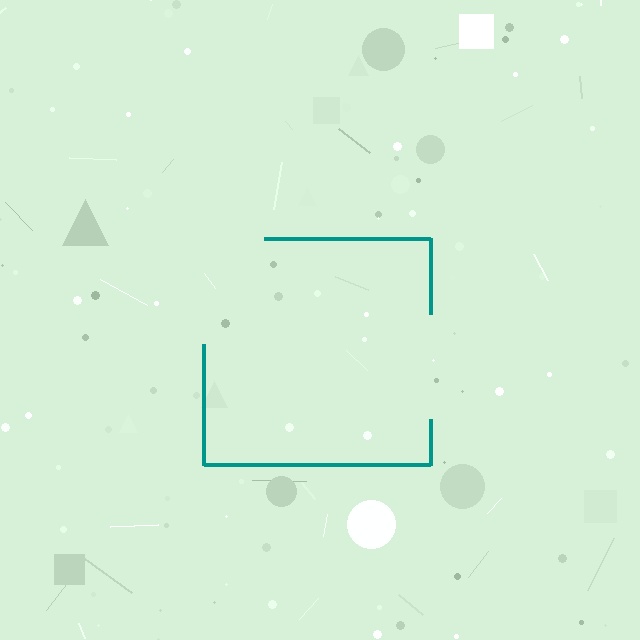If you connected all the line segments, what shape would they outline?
They would outline a square.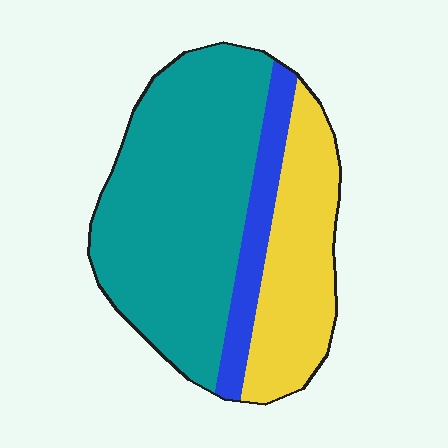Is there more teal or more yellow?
Teal.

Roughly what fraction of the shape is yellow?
Yellow takes up about one quarter (1/4) of the shape.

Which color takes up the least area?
Blue, at roughly 15%.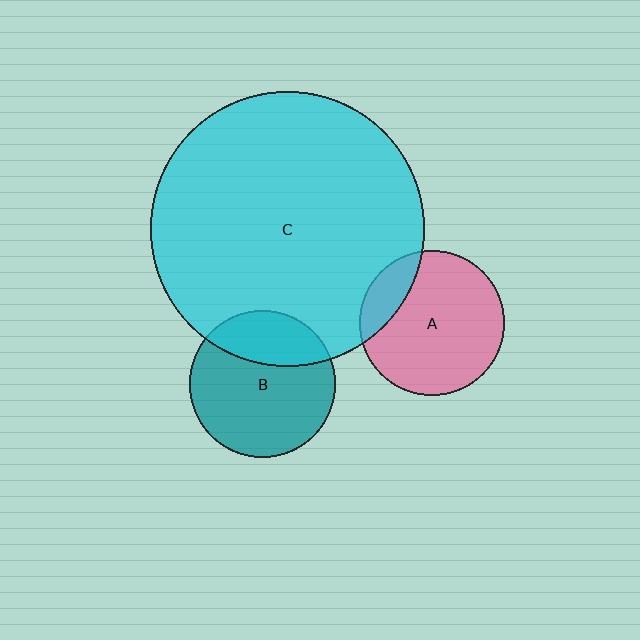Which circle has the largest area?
Circle C (cyan).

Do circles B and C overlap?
Yes.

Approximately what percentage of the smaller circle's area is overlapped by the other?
Approximately 30%.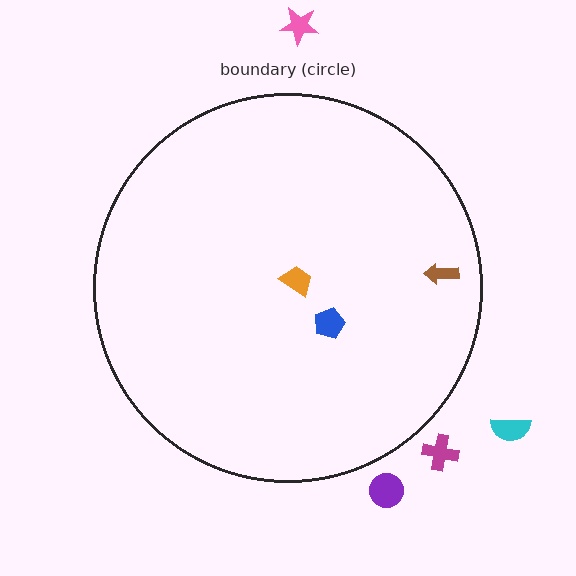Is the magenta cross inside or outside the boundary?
Outside.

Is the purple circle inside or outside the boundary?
Outside.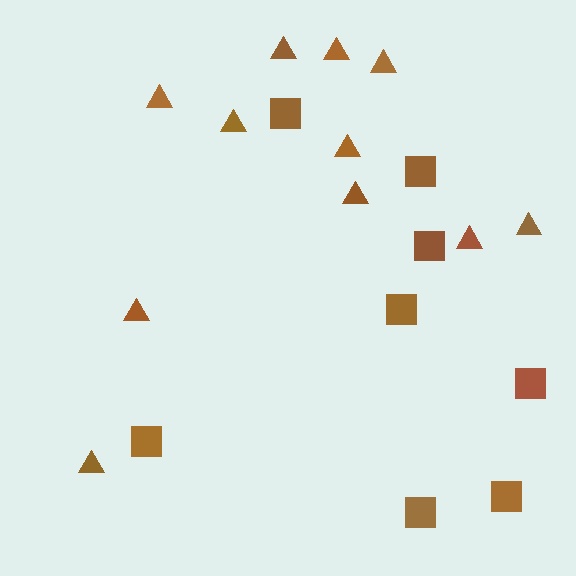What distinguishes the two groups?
There are 2 groups: one group of squares (8) and one group of triangles (11).